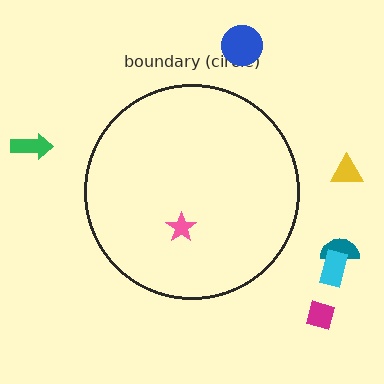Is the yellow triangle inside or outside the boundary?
Outside.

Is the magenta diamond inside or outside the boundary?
Outside.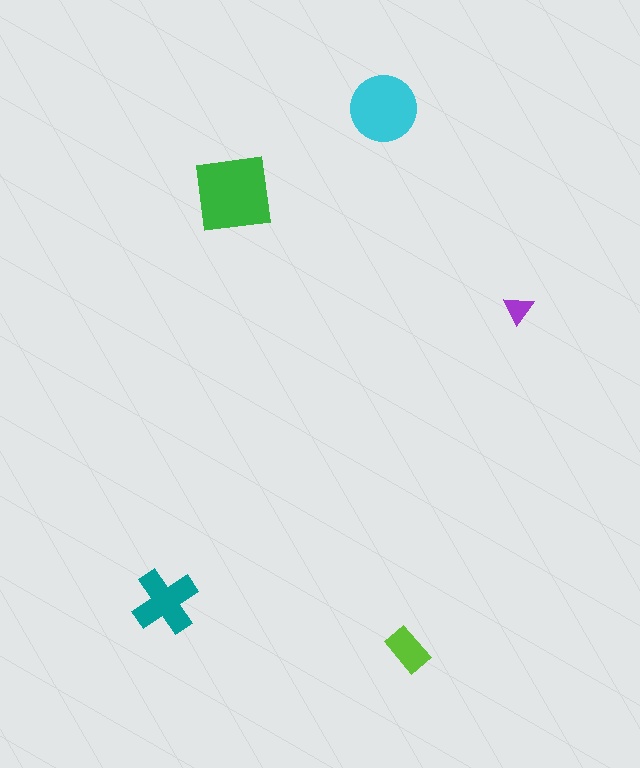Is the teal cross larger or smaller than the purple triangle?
Larger.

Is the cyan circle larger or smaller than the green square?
Smaller.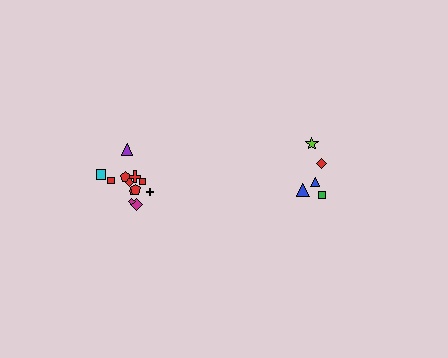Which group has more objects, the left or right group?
The left group.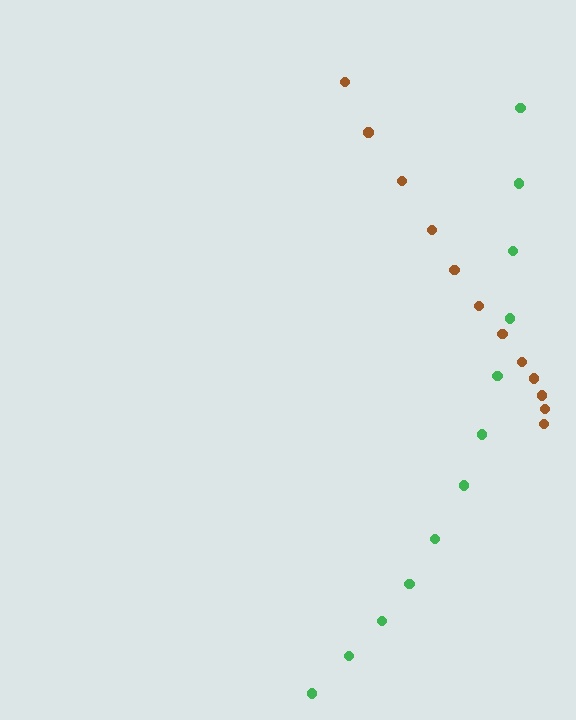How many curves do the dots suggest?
There are 2 distinct paths.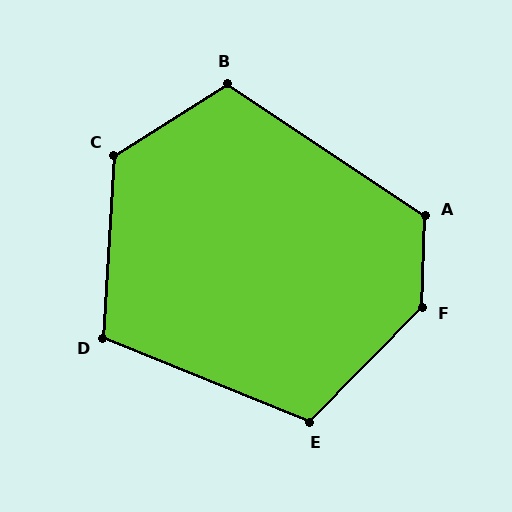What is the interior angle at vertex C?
Approximately 126 degrees (obtuse).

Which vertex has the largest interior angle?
F, at approximately 137 degrees.